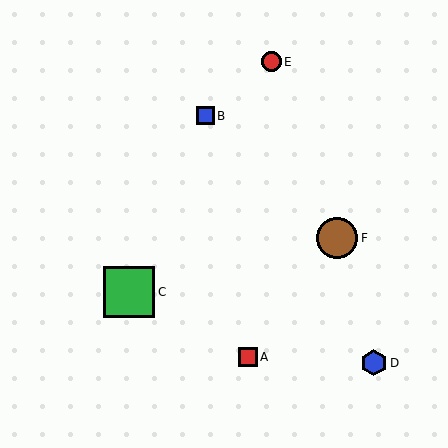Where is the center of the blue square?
The center of the blue square is at (206, 116).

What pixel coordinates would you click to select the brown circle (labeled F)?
Click at (337, 238) to select the brown circle F.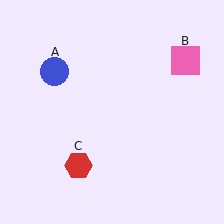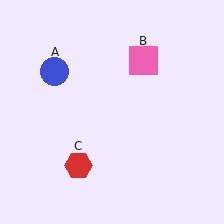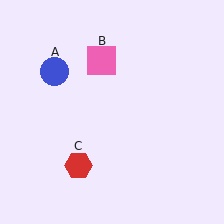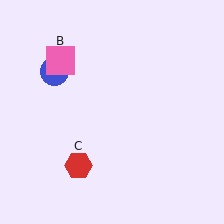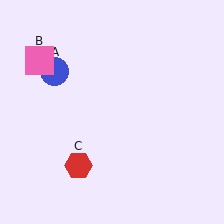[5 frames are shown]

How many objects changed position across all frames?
1 object changed position: pink square (object B).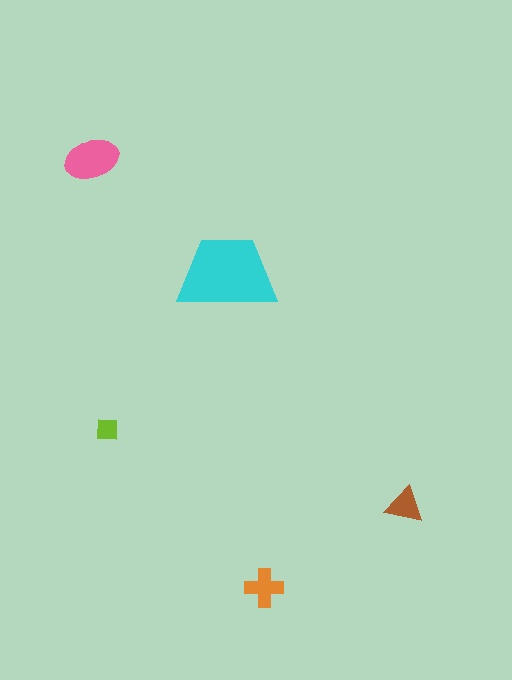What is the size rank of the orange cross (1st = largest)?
3rd.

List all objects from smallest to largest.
The lime square, the brown triangle, the orange cross, the pink ellipse, the cyan trapezoid.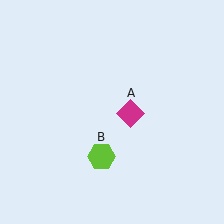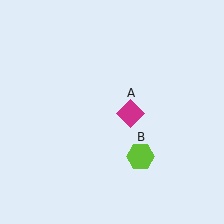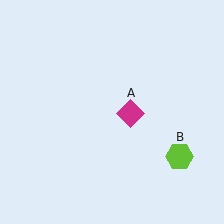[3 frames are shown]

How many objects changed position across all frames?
1 object changed position: lime hexagon (object B).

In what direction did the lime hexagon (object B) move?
The lime hexagon (object B) moved right.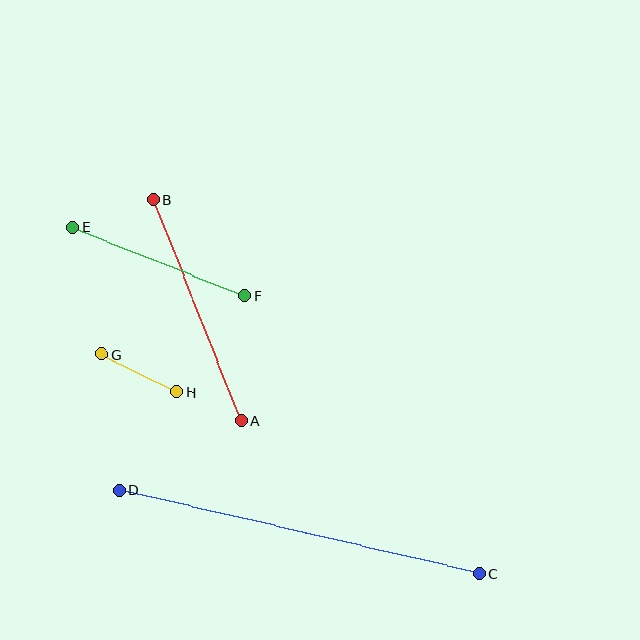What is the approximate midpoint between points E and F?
The midpoint is at approximately (159, 262) pixels.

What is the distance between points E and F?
The distance is approximately 185 pixels.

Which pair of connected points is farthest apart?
Points C and D are farthest apart.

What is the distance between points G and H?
The distance is approximately 85 pixels.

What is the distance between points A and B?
The distance is approximately 237 pixels.